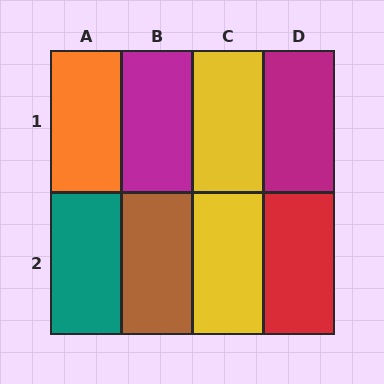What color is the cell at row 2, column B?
Brown.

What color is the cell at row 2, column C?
Yellow.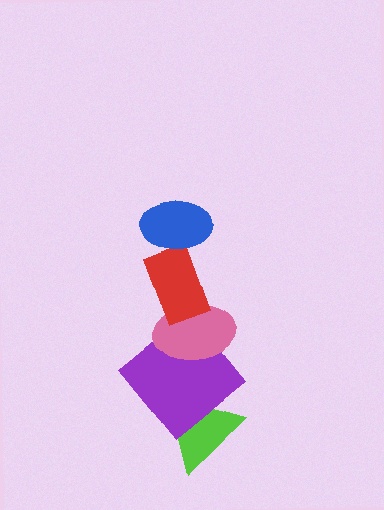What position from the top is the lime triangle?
The lime triangle is 5th from the top.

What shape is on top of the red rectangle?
The blue ellipse is on top of the red rectangle.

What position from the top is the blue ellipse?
The blue ellipse is 1st from the top.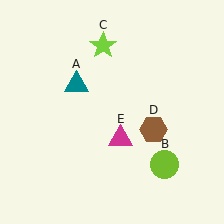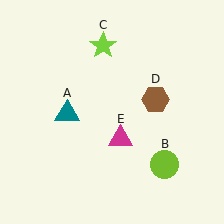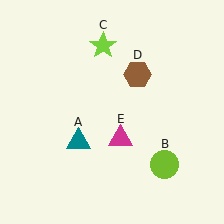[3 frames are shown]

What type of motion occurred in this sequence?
The teal triangle (object A), brown hexagon (object D) rotated counterclockwise around the center of the scene.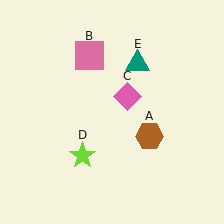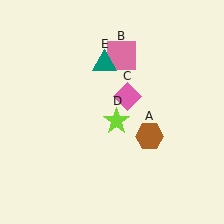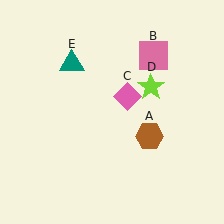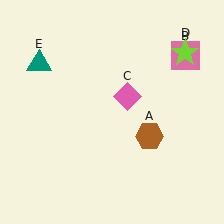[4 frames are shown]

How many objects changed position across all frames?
3 objects changed position: pink square (object B), lime star (object D), teal triangle (object E).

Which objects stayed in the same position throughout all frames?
Brown hexagon (object A) and pink diamond (object C) remained stationary.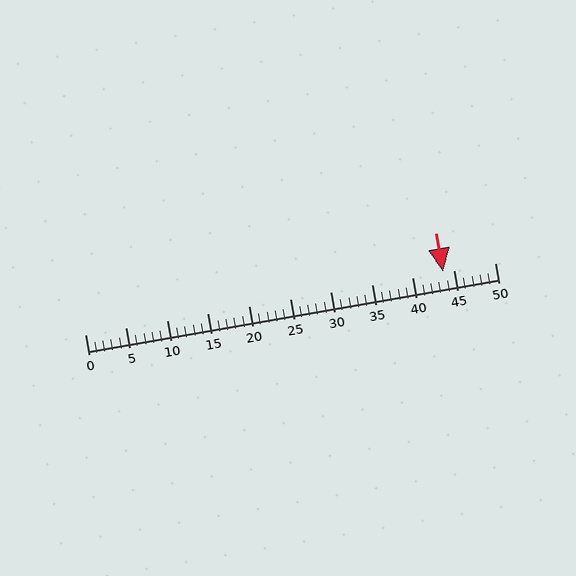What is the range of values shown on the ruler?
The ruler shows values from 0 to 50.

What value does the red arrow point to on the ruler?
The red arrow points to approximately 44.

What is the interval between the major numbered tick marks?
The major tick marks are spaced 5 units apart.